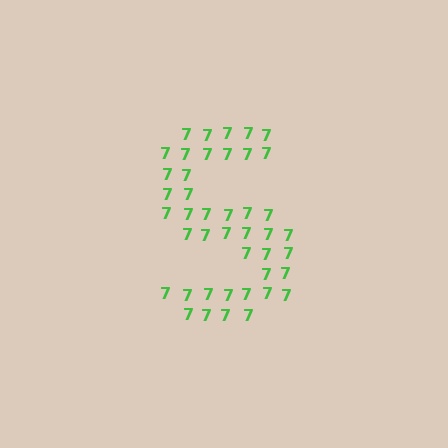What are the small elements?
The small elements are digit 7's.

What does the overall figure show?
The overall figure shows the letter S.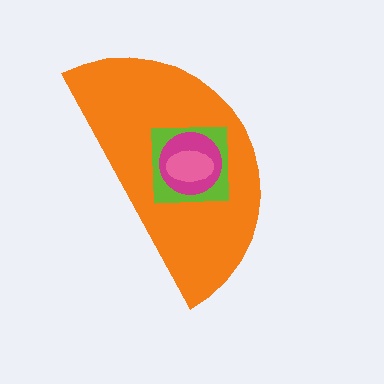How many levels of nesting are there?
4.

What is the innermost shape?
The pink ellipse.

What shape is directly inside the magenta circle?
The pink ellipse.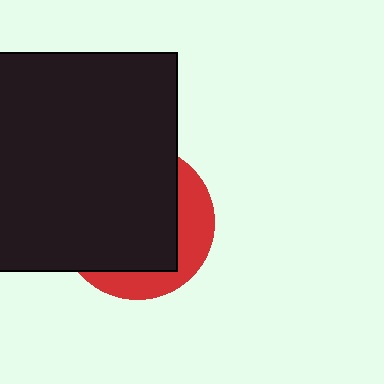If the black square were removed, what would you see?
You would see the complete red circle.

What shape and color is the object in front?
The object in front is a black square.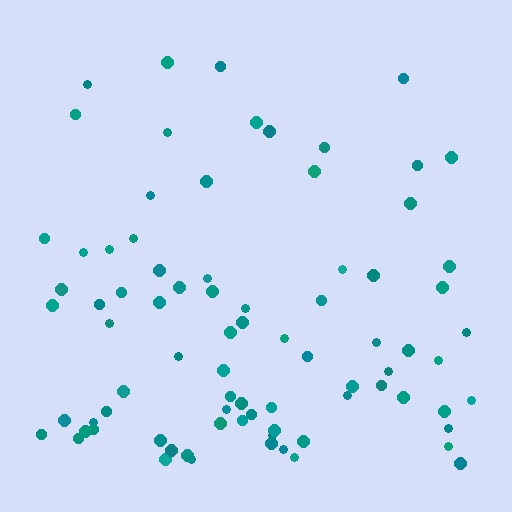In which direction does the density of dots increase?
From top to bottom, with the bottom side densest.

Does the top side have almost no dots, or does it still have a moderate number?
Still a moderate number, just noticeably fewer than the bottom.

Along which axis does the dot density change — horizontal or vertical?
Vertical.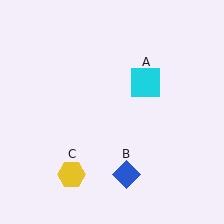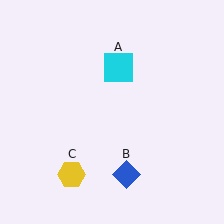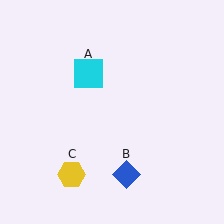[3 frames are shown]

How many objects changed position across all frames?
1 object changed position: cyan square (object A).